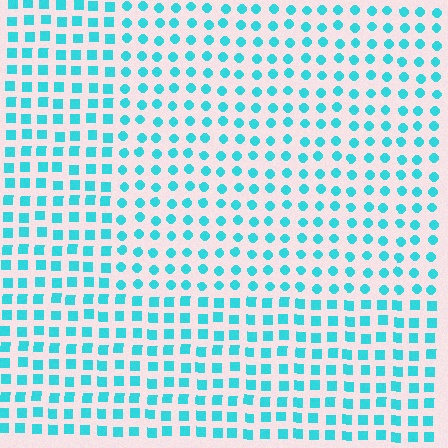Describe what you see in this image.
The image is filled with small cyan elements arranged in a uniform grid. A rectangle-shaped region contains circles, while the surrounding area contains squares. The boundary is defined purely by the change in element shape.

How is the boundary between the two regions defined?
The boundary is defined by a change in element shape: circles inside vs. squares outside. All elements share the same color and spacing.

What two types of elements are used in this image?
The image uses circles inside the rectangle region and squares outside it.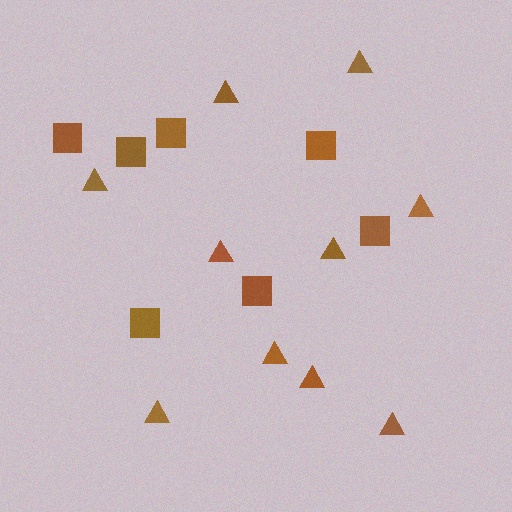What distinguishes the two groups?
There are 2 groups: one group of triangles (10) and one group of squares (7).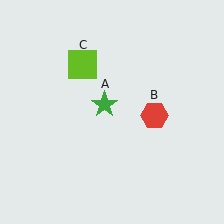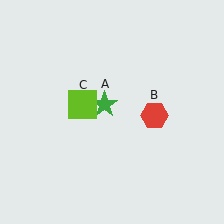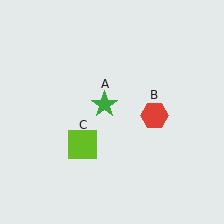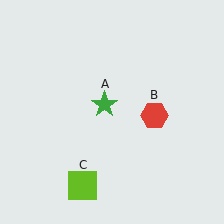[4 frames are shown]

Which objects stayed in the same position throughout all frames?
Green star (object A) and red hexagon (object B) remained stationary.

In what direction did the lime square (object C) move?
The lime square (object C) moved down.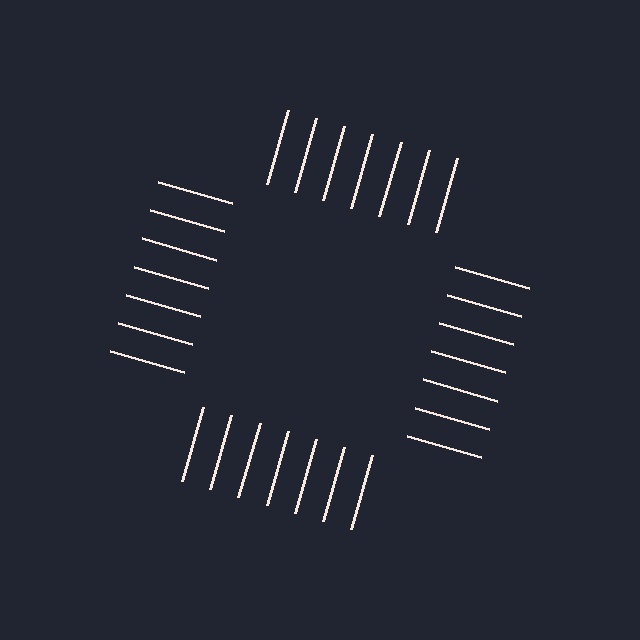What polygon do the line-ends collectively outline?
An illusory square — the line segments terminate on its edges but no continuous stroke is drawn.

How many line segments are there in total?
28 — 7 along each of the 4 edges.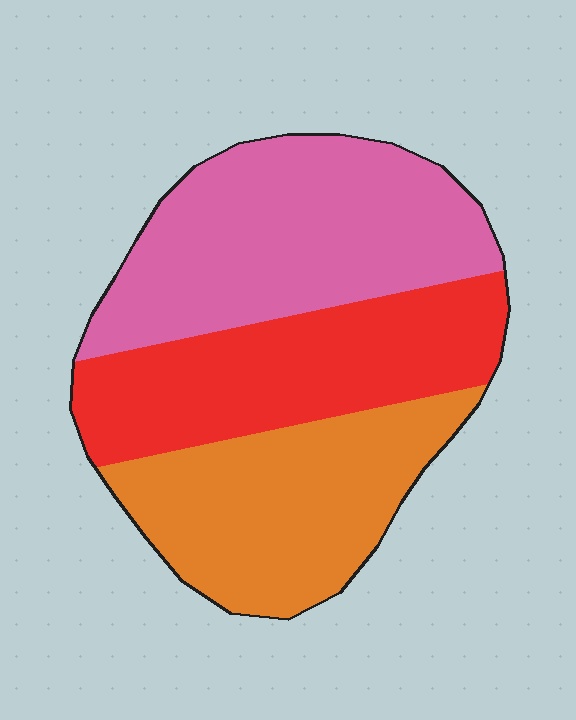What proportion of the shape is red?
Red covers around 30% of the shape.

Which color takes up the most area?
Pink, at roughly 40%.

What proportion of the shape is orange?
Orange takes up between a quarter and a half of the shape.